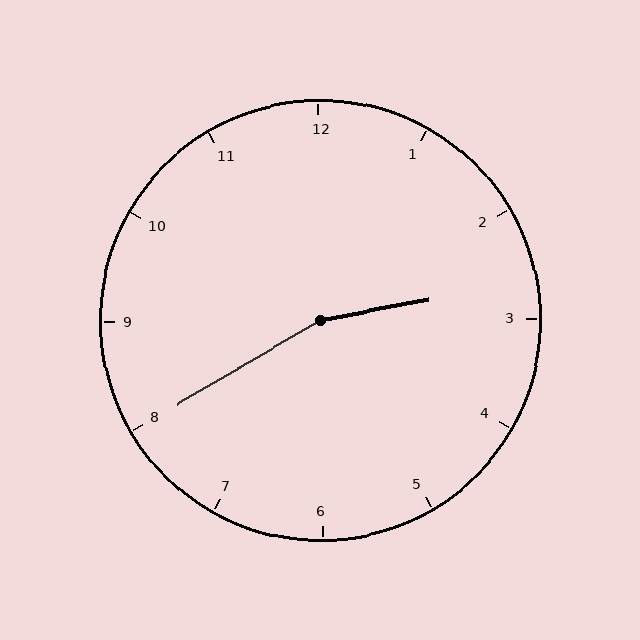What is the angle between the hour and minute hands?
Approximately 160 degrees.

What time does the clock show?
2:40.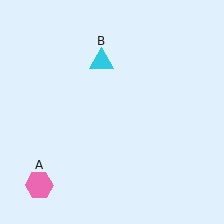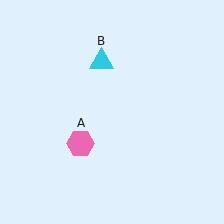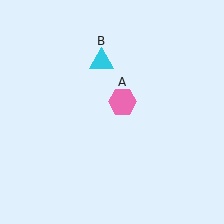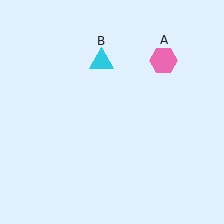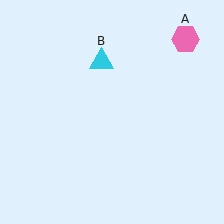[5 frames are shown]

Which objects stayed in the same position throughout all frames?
Cyan triangle (object B) remained stationary.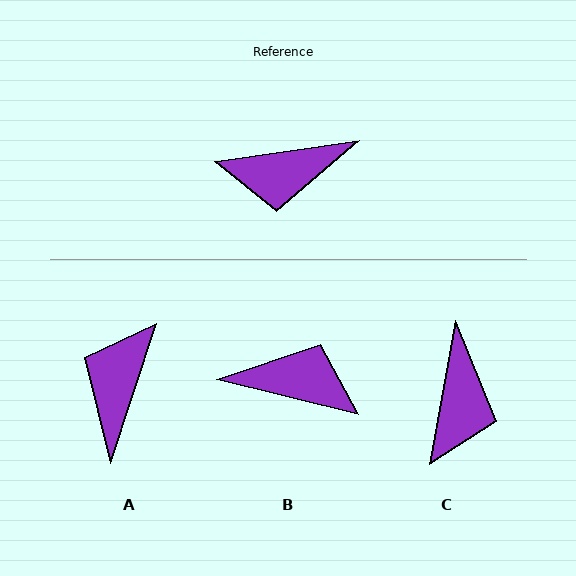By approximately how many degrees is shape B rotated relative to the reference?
Approximately 158 degrees counter-clockwise.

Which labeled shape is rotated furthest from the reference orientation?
B, about 158 degrees away.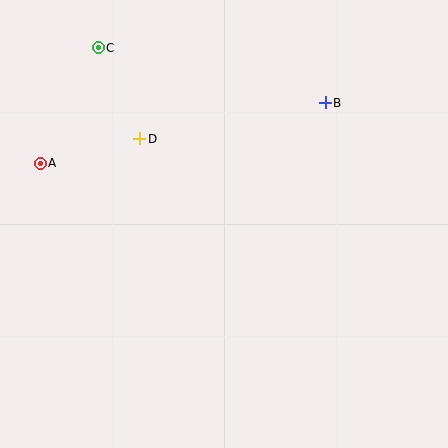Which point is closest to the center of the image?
Point D at (140, 139) is closest to the center.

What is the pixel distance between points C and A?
The distance between C and A is 129 pixels.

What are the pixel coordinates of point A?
Point A is at (40, 163).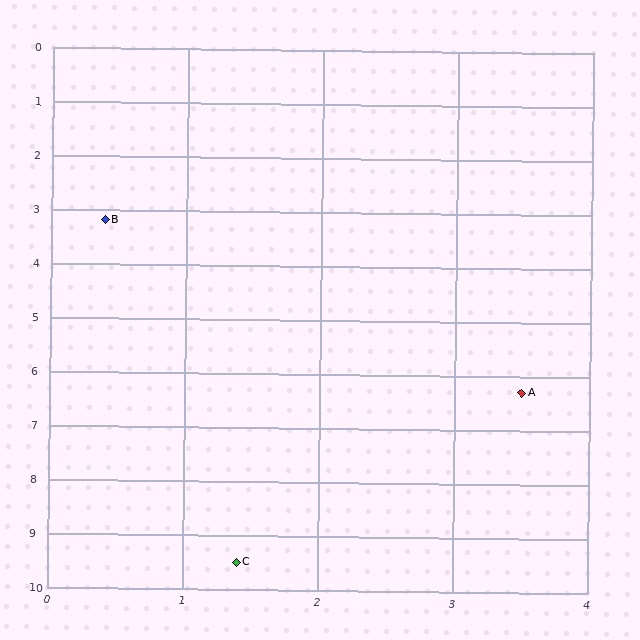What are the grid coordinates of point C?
Point C is at approximately (1.4, 9.5).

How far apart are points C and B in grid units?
Points C and B are about 6.4 grid units apart.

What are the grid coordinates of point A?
Point A is at approximately (3.5, 6.3).